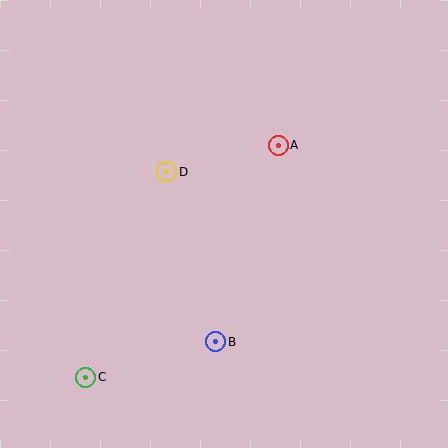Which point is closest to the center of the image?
Point D at (167, 172) is closest to the center.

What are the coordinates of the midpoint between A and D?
The midpoint between A and D is at (222, 159).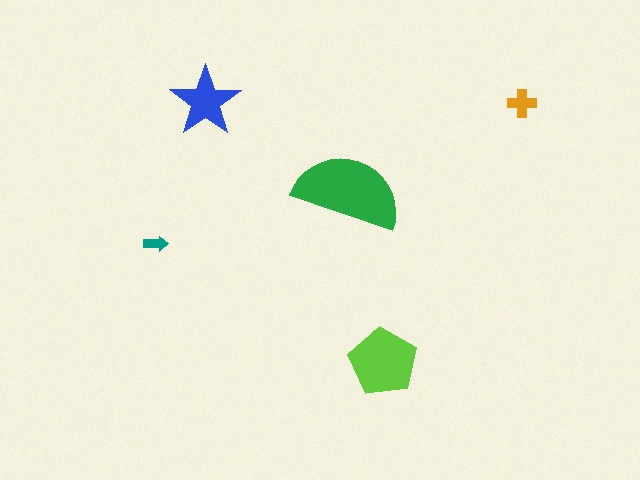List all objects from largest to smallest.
The green semicircle, the lime pentagon, the blue star, the orange cross, the teal arrow.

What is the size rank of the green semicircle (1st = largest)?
1st.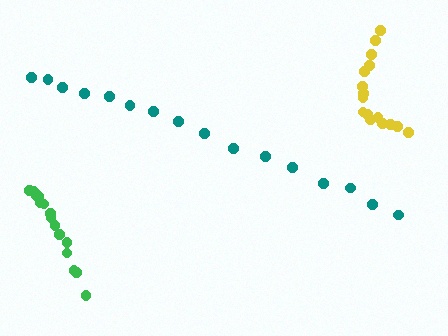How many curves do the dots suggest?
There are 3 distinct paths.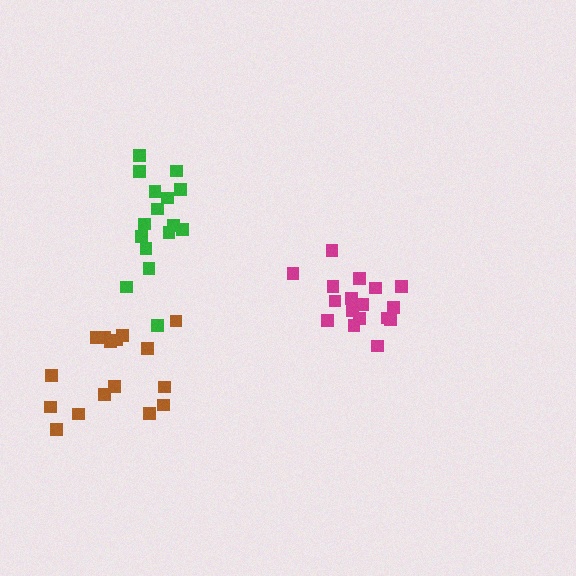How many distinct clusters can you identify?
There are 3 distinct clusters.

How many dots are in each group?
Group 1: 16 dots, Group 2: 17 dots, Group 3: 16 dots (49 total).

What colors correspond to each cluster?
The clusters are colored: brown, magenta, green.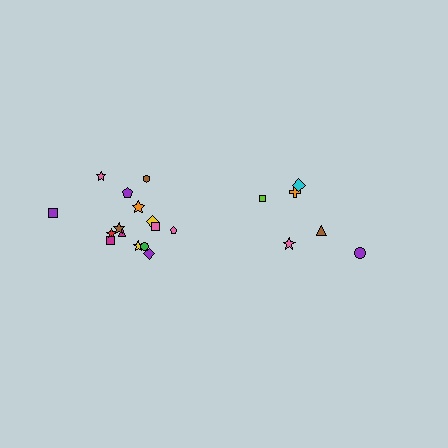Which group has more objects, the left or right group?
The left group.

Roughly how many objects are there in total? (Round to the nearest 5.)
Roughly 20 objects in total.